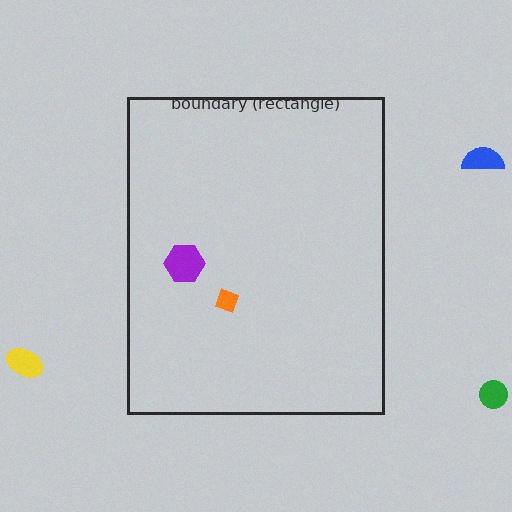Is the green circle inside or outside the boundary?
Outside.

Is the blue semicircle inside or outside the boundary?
Outside.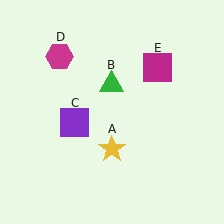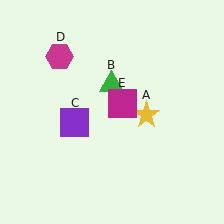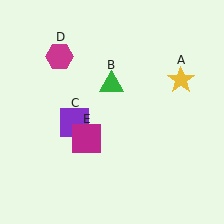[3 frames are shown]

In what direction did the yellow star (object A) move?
The yellow star (object A) moved up and to the right.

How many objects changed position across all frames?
2 objects changed position: yellow star (object A), magenta square (object E).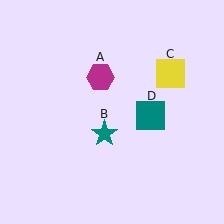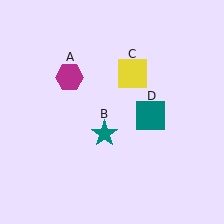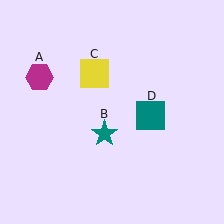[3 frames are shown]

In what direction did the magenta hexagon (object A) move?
The magenta hexagon (object A) moved left.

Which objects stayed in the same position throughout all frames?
Teal star (object B) and teal square (object D) remained stationary.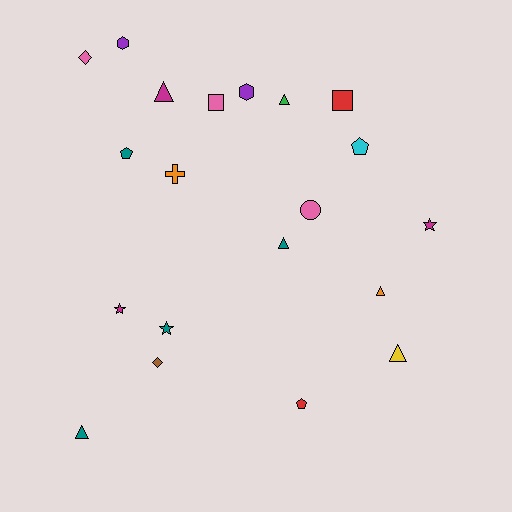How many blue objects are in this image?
There are no blue objects.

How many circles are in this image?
There is 1 circle.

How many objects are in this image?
There are 20 objects.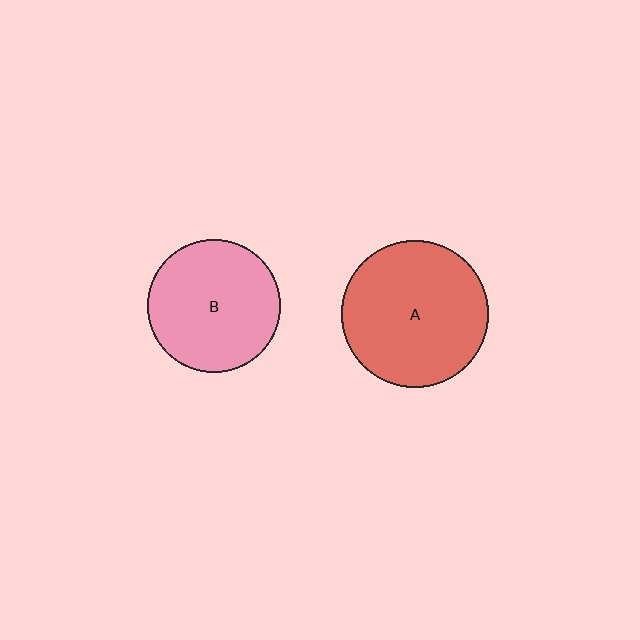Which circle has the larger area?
Circle A (red).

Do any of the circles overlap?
No, none of the circles overlap.